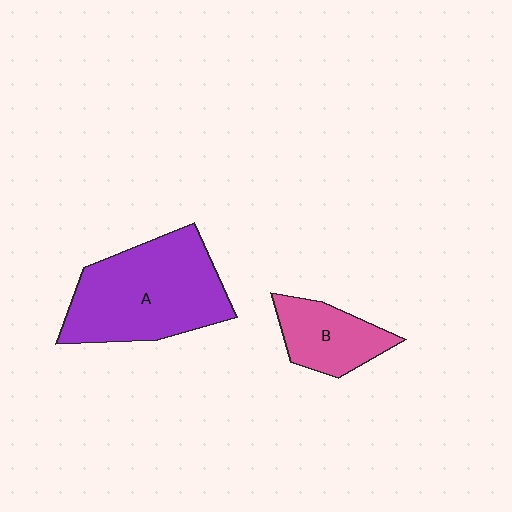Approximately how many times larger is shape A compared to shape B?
Approximately 2.2 times.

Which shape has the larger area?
Shape A (purple).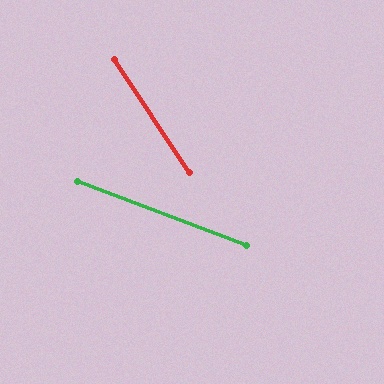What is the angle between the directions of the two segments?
Approximately 36 degrees.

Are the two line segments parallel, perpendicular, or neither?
Neither parallel nor perpendicular — they differ by about 36°.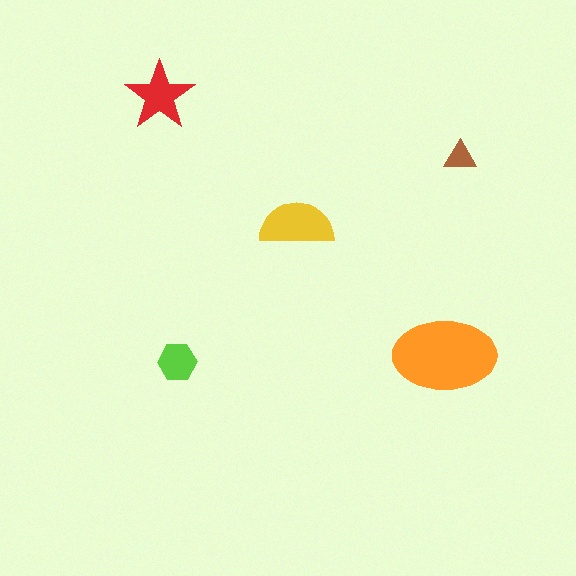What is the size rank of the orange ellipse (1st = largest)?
1st.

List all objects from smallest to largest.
The brown triangle, the lime hexagon, the red star, the yellow semicircle, the orange ellipse.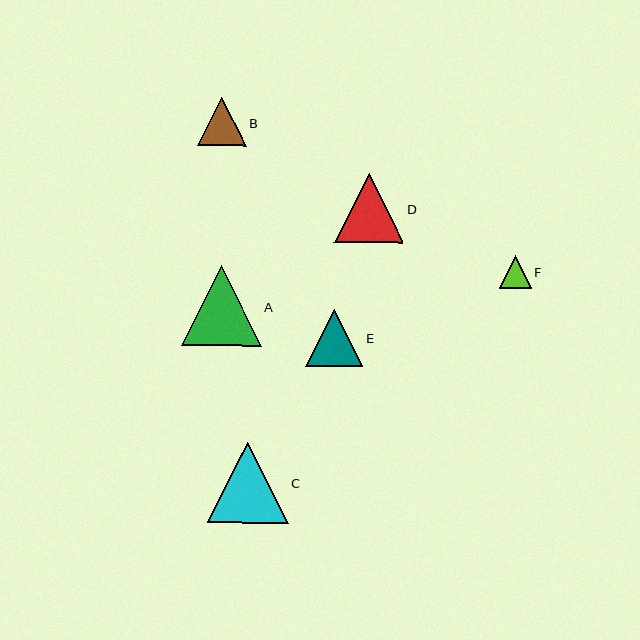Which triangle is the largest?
Triangle C is the largest with a size of approximately 81 pixels.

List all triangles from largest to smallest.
From largest to smallest: C, A, D, E, B, F.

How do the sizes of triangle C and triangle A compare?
Triangle C and triangle A are approximately the same size.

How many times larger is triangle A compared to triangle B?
Triangle A is approximately 1.6 times the size of triangle B.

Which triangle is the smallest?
Triangle F is the smallest with a size of approximately 32 pixels.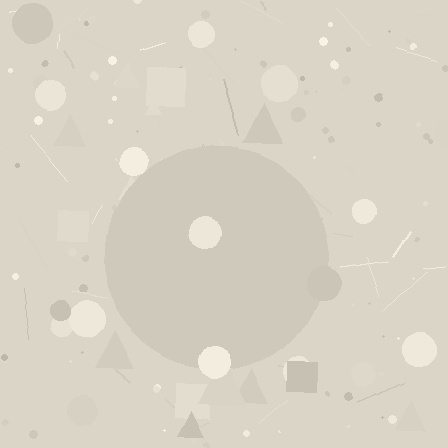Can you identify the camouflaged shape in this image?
The camouflaged shape is a circle.